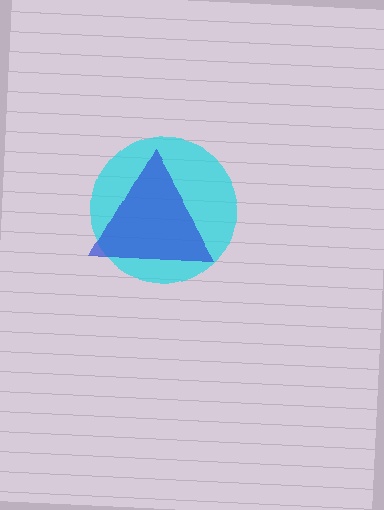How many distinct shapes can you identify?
There are 2 distinct shapes: a cyan circle, a blue triangle.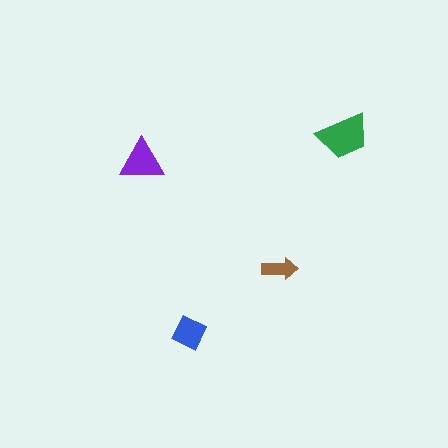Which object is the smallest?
The brown arrow.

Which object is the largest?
The green trapezoid.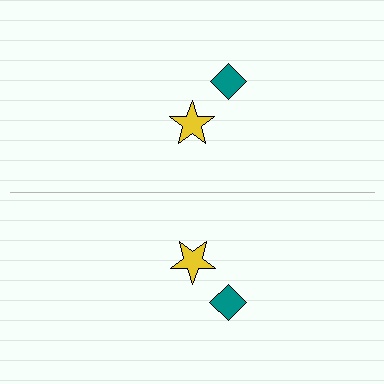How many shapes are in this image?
There are 4 shapes in this image.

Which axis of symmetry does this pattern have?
The pattern has a horizontal axis of symmetry running through the center of the image.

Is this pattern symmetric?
Yes, this pattern has bilateral (reflection) symmetry.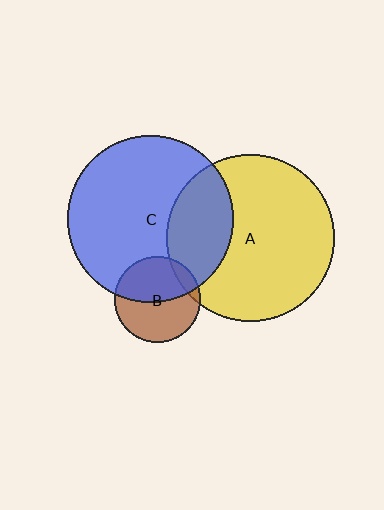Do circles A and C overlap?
Yes.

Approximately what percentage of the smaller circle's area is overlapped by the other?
Approximately 30%.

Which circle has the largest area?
Circle A (yellow).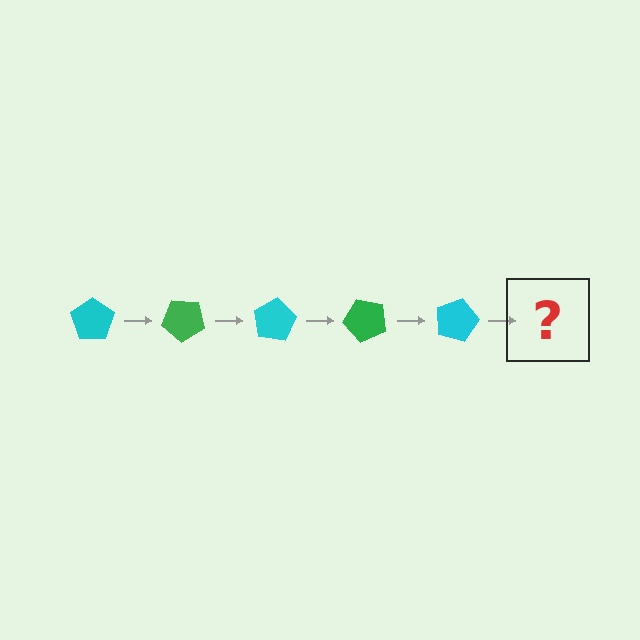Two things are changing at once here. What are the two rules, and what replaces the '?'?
The two rules are that it rotates 40 degrees each step and the color cycles through cyan and green. The '?' should be a green pentagon, rotated 200 degrees from the start.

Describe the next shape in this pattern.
It should be a green pentagon, rotated 200 degrees from the start.